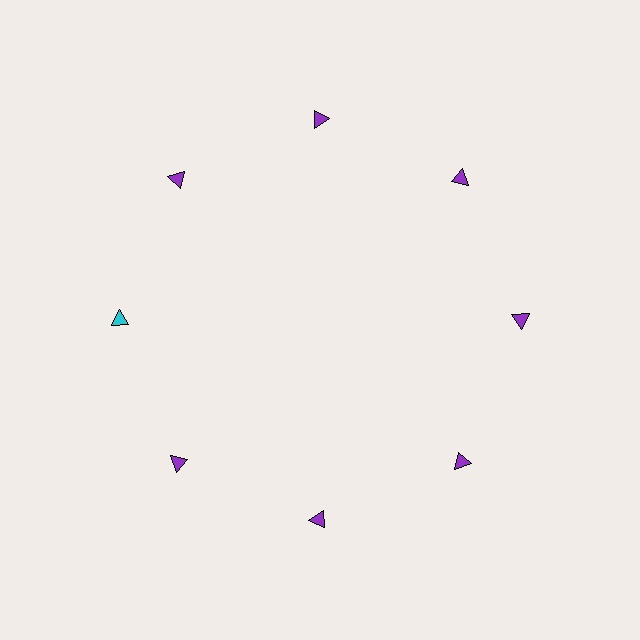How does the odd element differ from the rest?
It has a different color: cyan instead of purple.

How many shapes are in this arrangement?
There are 8 shapes arranged in a ring pattern.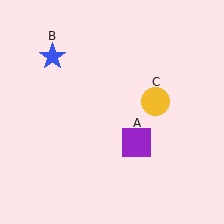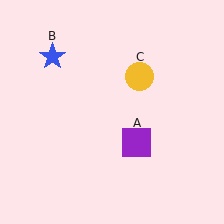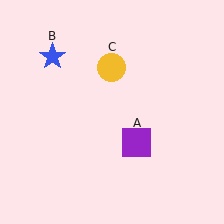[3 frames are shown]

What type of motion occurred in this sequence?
The yellow circle (object C) rotated counterclockwise around the center of the scene.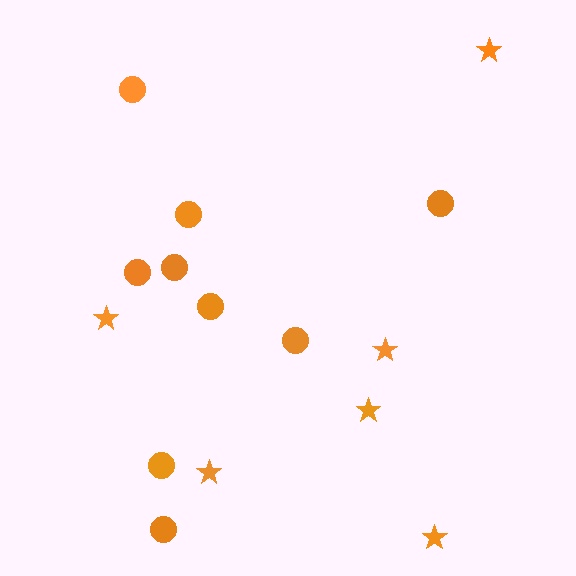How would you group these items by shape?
There are 2 groups: one group of circles (9) and one group of stars (6).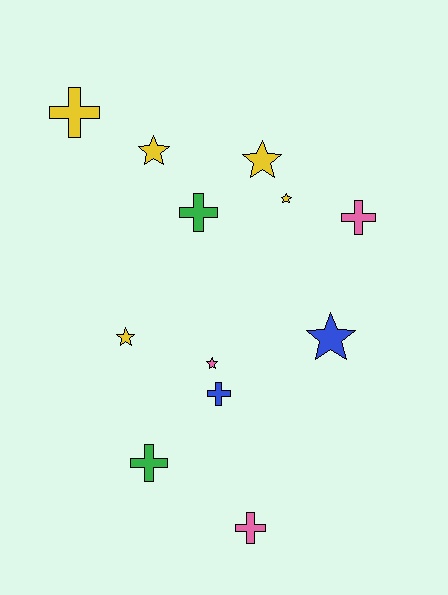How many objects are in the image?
There are 12 objects.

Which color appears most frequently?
Yellow, with 5 objects.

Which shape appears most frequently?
Star, with 6 objects.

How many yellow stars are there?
There are 4 yellow stars.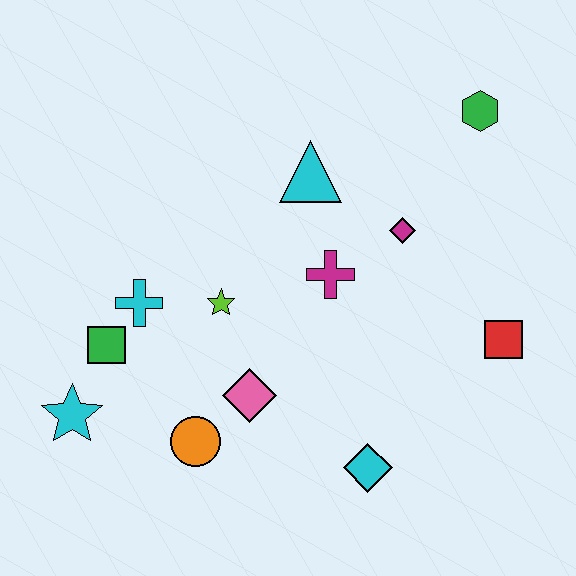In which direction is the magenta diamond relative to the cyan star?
The magenta diamond is to the right of the cyan star.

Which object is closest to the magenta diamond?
The magenta cross is closest to the magenta diamond.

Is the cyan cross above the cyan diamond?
Yes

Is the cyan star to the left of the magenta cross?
Yes